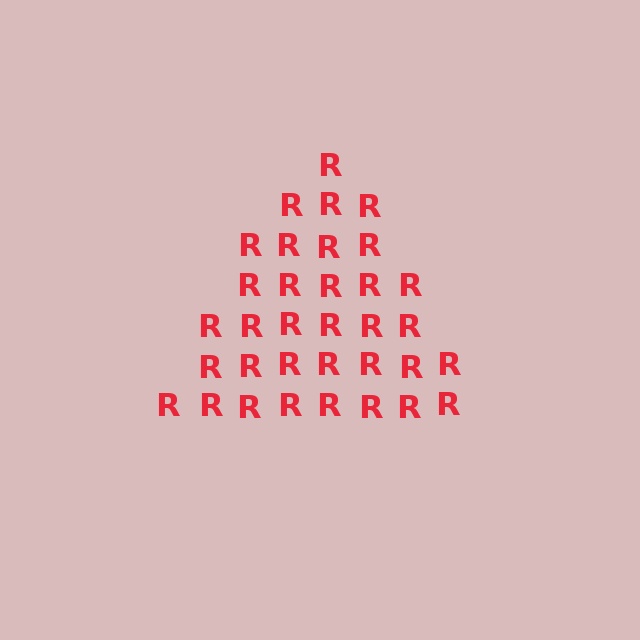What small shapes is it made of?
It is made of small letter R's.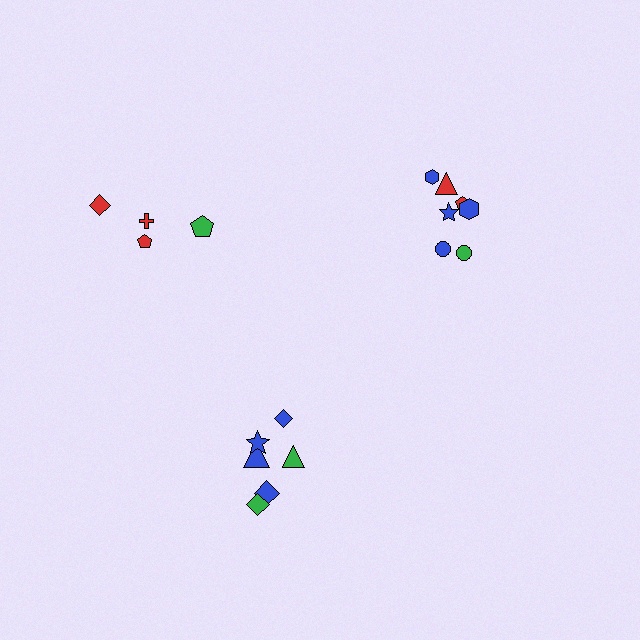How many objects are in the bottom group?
There are 6 objects.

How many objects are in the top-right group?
There are 7 objects.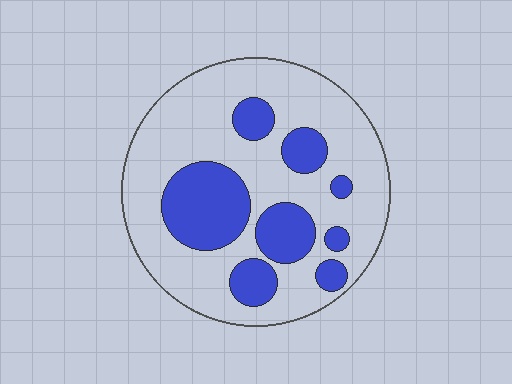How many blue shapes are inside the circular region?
8.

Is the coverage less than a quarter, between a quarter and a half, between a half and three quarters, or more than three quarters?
Between a quarter and a half.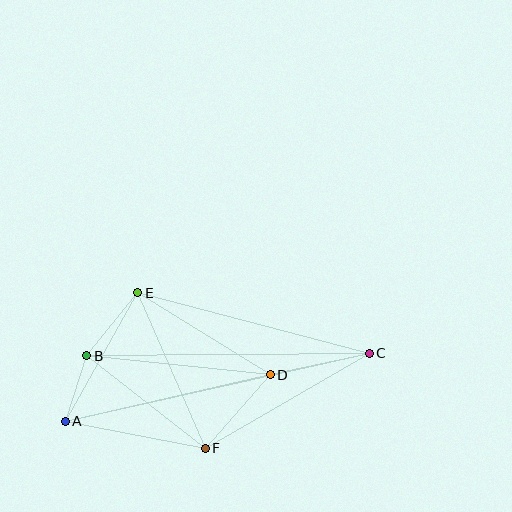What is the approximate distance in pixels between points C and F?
The distance between C and F is approximately 189 pixels.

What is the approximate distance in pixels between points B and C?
The distance between B and C is approximately 283 pixels.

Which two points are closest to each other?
Points A and B are closest to each other.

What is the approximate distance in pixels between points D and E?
The distance between D and E is approximately 156 pixels.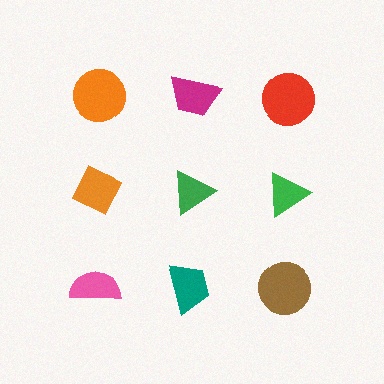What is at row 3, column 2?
A teal trapezoid.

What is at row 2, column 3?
A green triangle.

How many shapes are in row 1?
3 shapes.